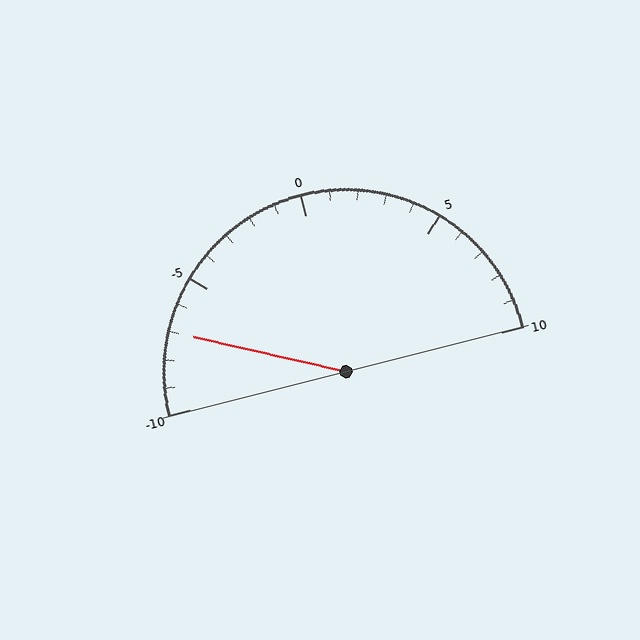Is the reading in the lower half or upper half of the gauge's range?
The reading is in the lower half of the range (-10 to 10).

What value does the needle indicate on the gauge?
The needle indicates approximately -7.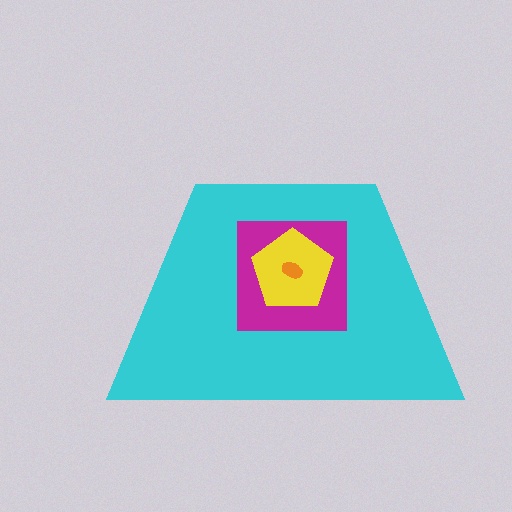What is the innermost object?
The orange ellipse.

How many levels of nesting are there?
4.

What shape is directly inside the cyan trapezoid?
The magenta square.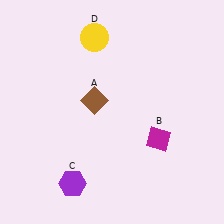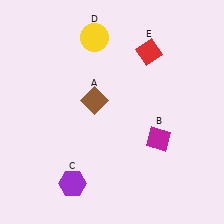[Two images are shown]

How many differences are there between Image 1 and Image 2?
There is 1 difference between the two images.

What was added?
A red diamond (E) was added in Image 2.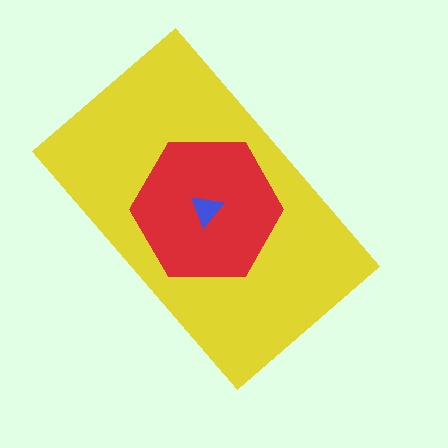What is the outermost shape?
The yellow rectangle.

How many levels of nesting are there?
3.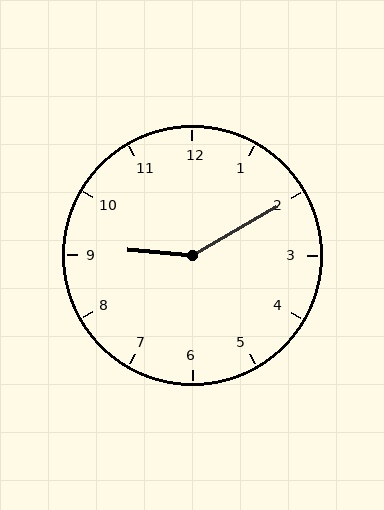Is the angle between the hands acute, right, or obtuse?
It is obtuse.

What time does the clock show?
9:10.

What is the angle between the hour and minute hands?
Approximately 145 degrees.